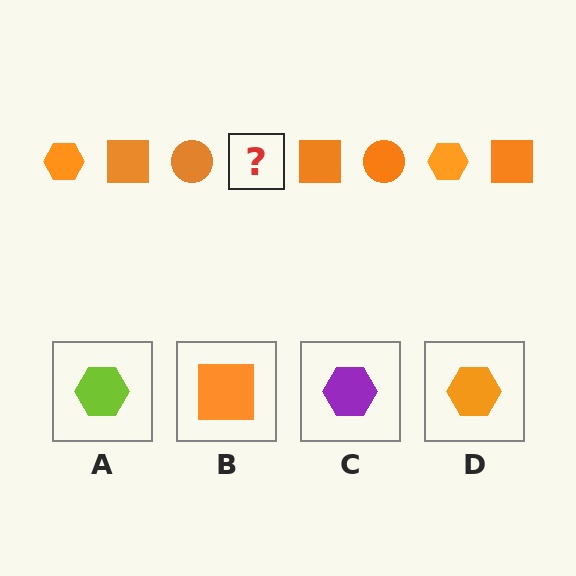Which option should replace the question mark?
Option D.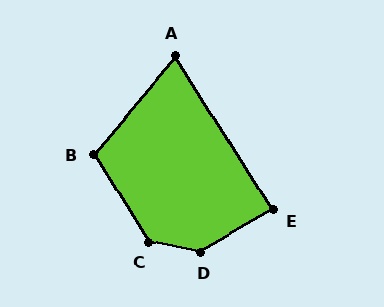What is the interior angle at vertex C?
Approximately 133 degrees (obtuse).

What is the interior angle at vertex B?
Approximately 108 degrees (obtuse).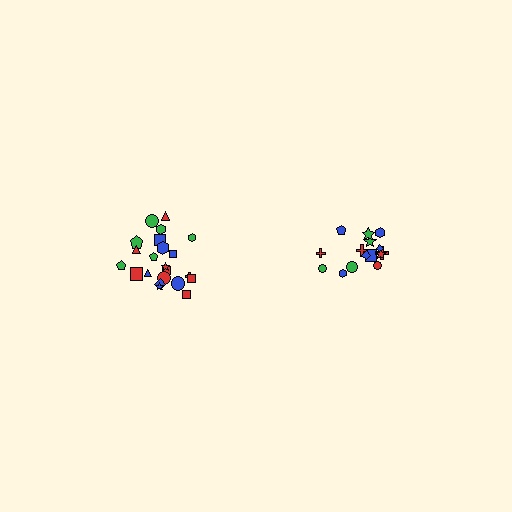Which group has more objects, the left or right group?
The left group.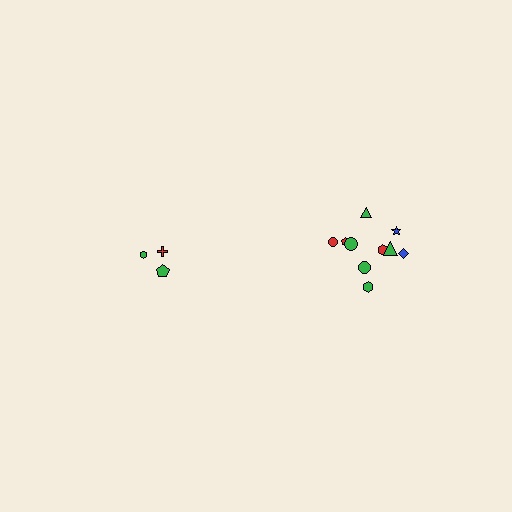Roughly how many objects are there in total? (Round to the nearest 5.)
Roughly 15 objects in total.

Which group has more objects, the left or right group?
The right group.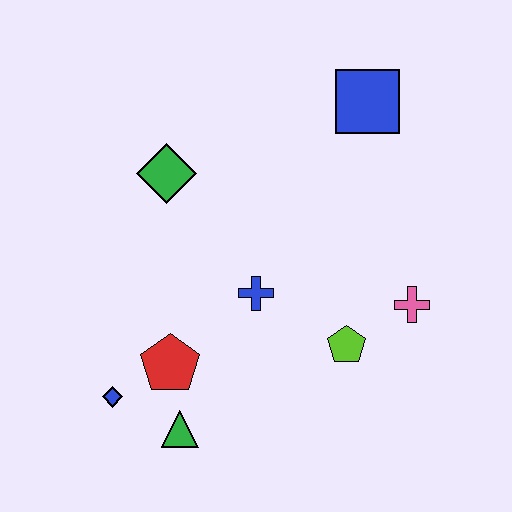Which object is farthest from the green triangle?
The blue square is farthest from the green triangle.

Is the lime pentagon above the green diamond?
No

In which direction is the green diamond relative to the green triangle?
The green diamond is above the green triangle.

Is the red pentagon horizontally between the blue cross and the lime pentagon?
No